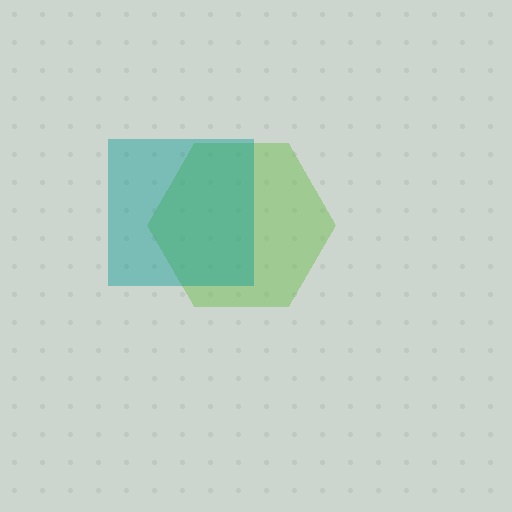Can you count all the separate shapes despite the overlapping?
Yes, there are 2 separate shapes.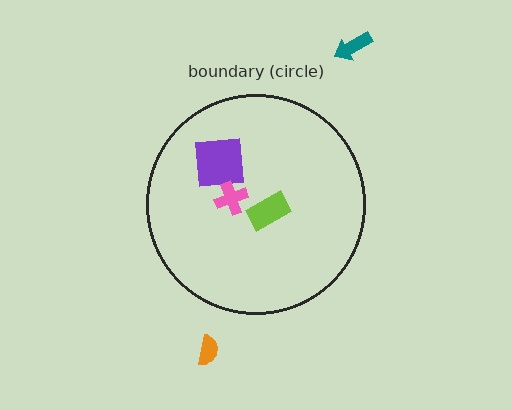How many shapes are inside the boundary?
3 inside, 2 outside.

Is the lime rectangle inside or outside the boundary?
Inside.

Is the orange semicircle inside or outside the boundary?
Outside.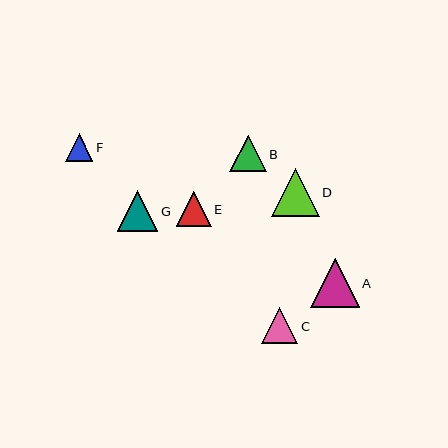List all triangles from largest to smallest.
From largest to smallest: A, D, G, C, B, E, F.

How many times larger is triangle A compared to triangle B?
Triangle A is approximately 1.3 times the size of triangle B.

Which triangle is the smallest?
Triangle F is the smallest with a size of approximately 27 pixels.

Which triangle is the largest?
Triangle A is the largest with a size of approximately 48 pixels.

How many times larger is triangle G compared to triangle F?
Triangle G is approximately 1.5 times the size of triangle F.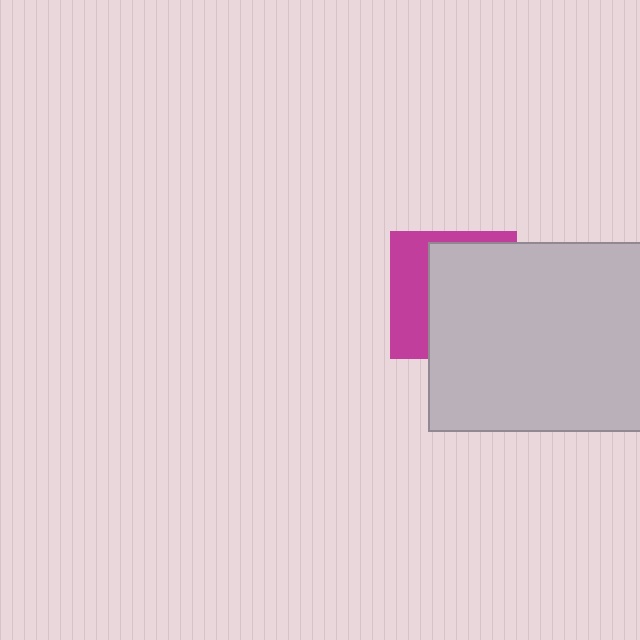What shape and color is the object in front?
The object in front is a light gray rectangle.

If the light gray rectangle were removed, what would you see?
You would see the complete magenta square.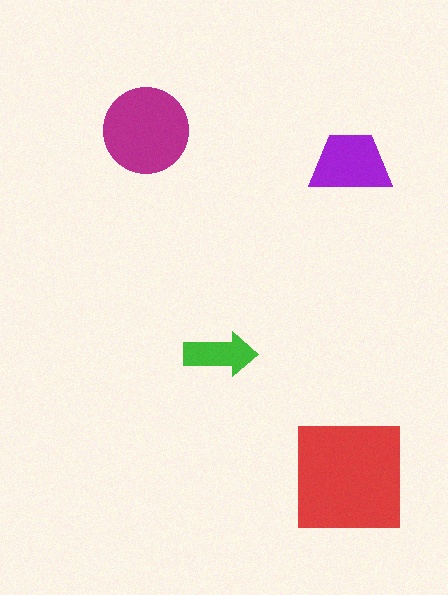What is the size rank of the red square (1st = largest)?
1st.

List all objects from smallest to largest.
The green arrow, the purple trapezoid, the magenta circle, the red square.